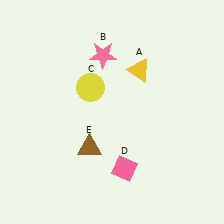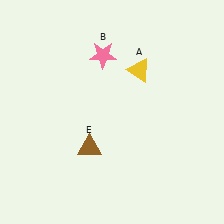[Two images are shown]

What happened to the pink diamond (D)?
The pink diamond (D) was removed in Image 2. It was in the bottom-right area of Image 1.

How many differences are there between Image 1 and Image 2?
There are 2 differences between the two images.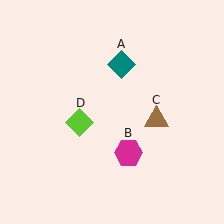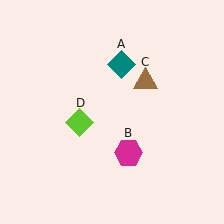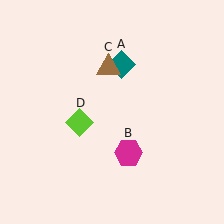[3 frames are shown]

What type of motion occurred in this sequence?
The brown triangle (object C) rotated counterclockwise around the center of the scene.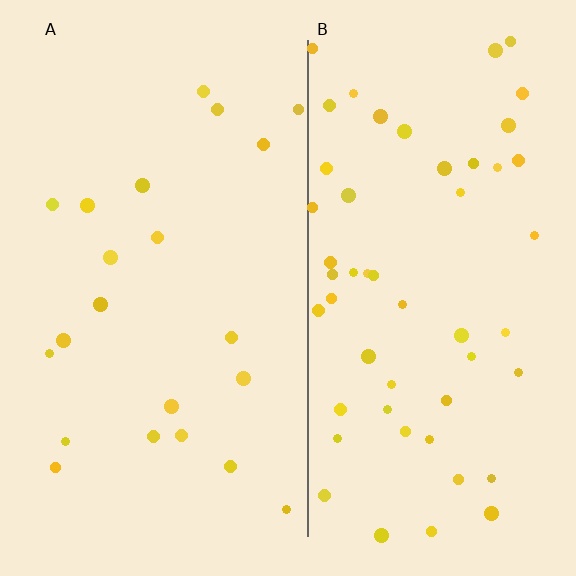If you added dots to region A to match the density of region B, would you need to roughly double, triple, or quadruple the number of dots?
Approximately double.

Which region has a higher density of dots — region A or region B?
B (the right).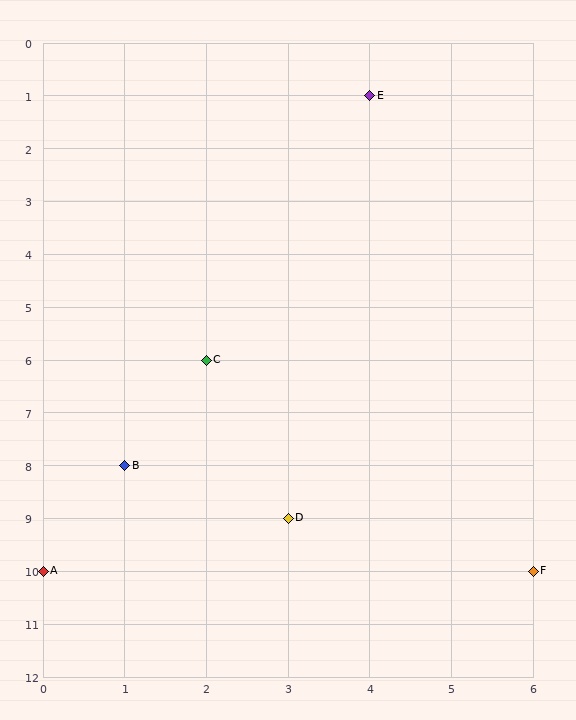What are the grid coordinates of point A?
Point A is at grid coordinates (0, 10).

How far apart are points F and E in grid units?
Points F and E are 2 columns and 9 rows apart (about 9.2 grid units diagonally).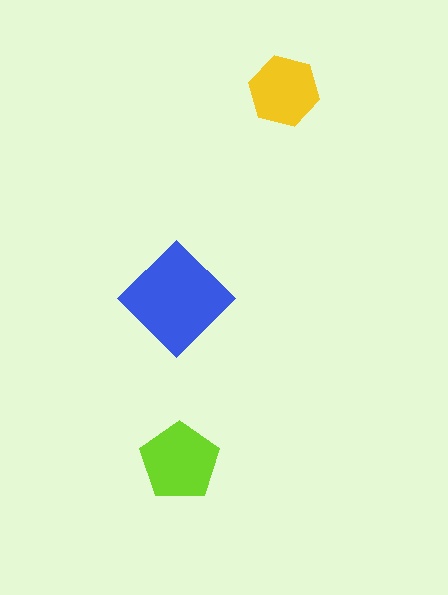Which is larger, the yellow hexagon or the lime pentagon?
The lime pentagon.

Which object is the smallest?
The yellow hexagon.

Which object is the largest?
The blue diamond.